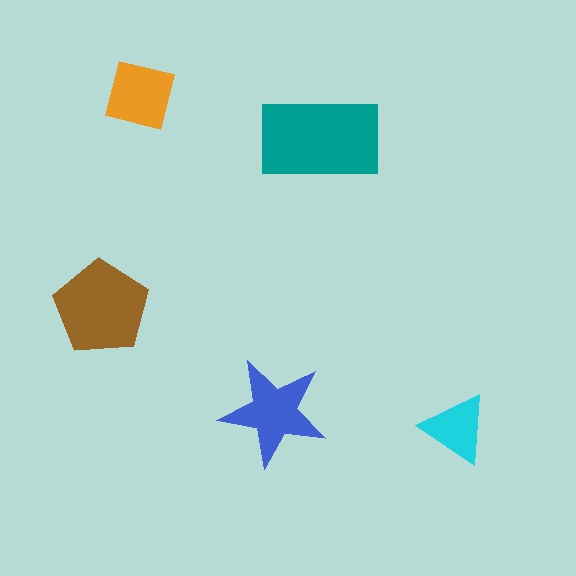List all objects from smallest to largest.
The cyan triangle, the orange square, the blue star, the brown pentagon, the teal rectangle.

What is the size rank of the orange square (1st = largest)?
4th.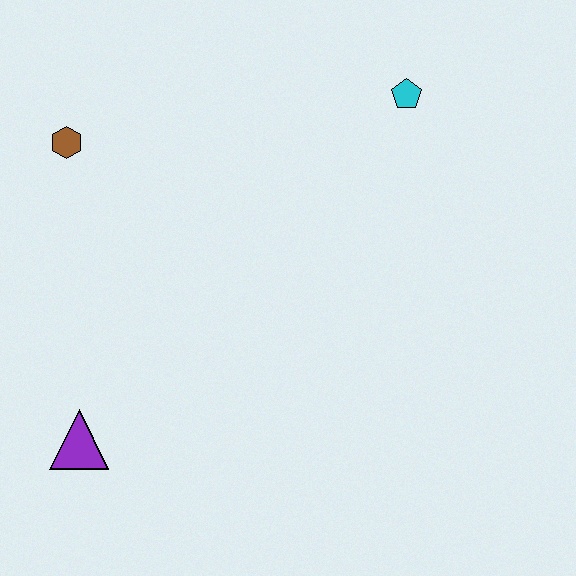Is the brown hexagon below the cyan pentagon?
Yes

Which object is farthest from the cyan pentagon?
The purple triangle is farthest from the cyan pentagon.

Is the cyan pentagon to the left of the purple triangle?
No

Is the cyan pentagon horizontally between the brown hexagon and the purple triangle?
No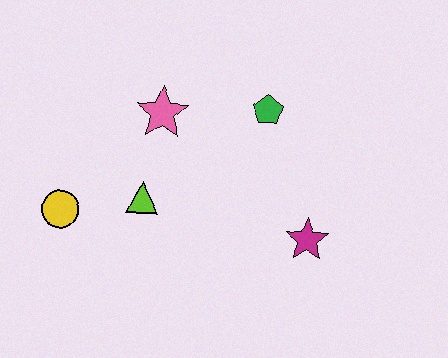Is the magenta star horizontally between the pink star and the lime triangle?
No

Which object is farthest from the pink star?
The magenta star is farthest from the pink star.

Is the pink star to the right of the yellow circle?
Yes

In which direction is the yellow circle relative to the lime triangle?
The yellow circle is to the left of the lime triangle.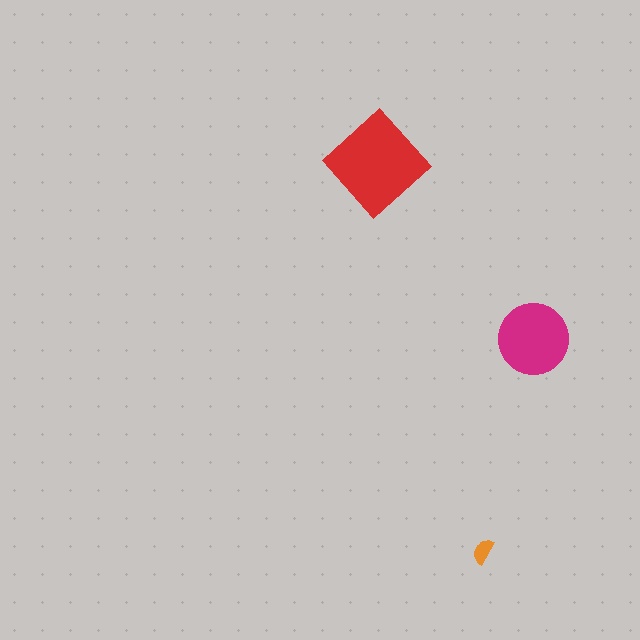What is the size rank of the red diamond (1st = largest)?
1st.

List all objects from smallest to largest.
The orange semicircle, the magenta circle, the red diamond.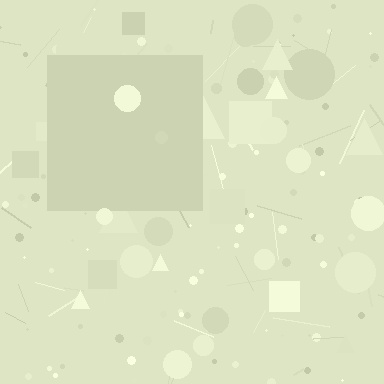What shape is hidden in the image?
A square is hidden in the image.